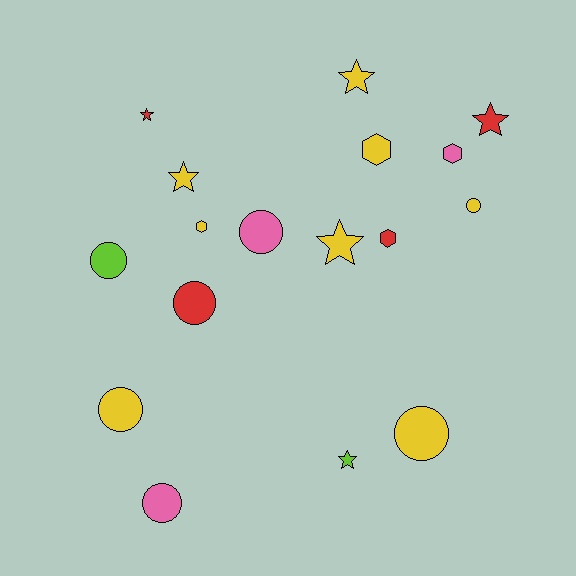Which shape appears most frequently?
Circle, with 7 objects.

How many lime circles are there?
There is 1 lime circle.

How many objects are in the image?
There are 17 objects.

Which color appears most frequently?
Yellow, with 8 objects.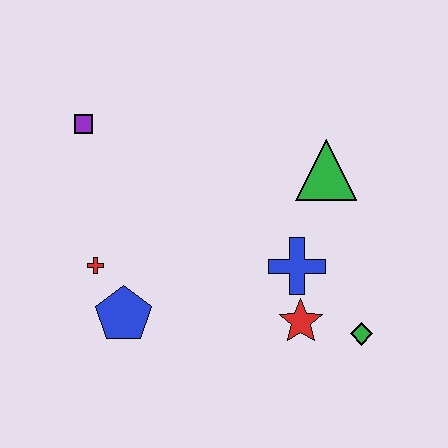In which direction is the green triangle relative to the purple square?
The green triangle is to the right of the purple square.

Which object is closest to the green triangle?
The blue cross is closest to the green triangle.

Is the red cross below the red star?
No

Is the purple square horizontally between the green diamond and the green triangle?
No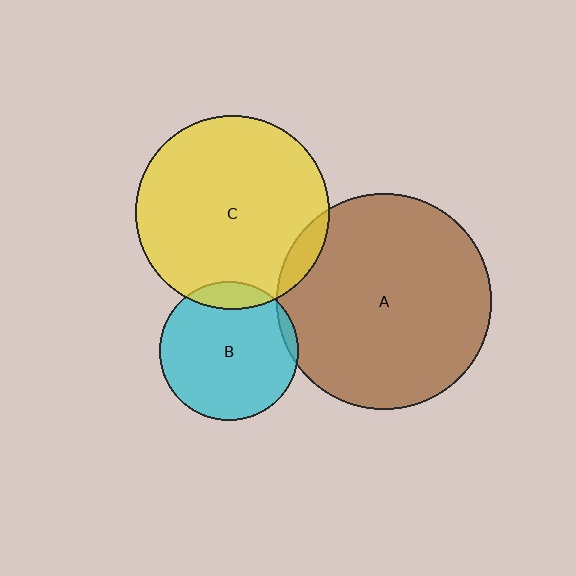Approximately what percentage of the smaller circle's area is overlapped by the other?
Approximately 10%.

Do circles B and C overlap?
Yes.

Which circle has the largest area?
Circle A (brown).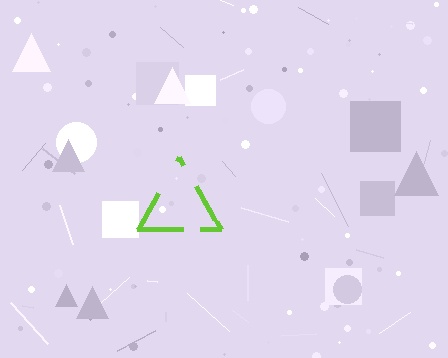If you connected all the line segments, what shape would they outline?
They would outline a triangle.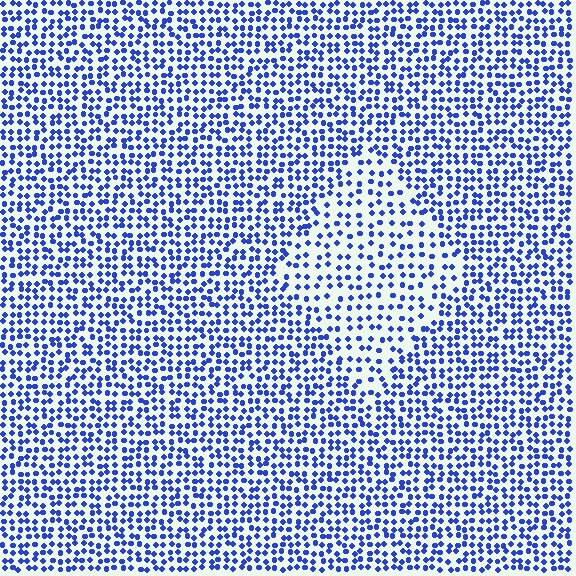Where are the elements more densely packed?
The elements are more densely packed outside the diamond boundary.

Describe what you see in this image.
The image contains small blue elements arranged at two different densities. A diamond-shaped region is visible where the elements are less densely packed than the surrounding area.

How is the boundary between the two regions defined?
The boundary is defined by a change in element density (approximately 1.7x ratio). All elements are the same color, size, and shape.